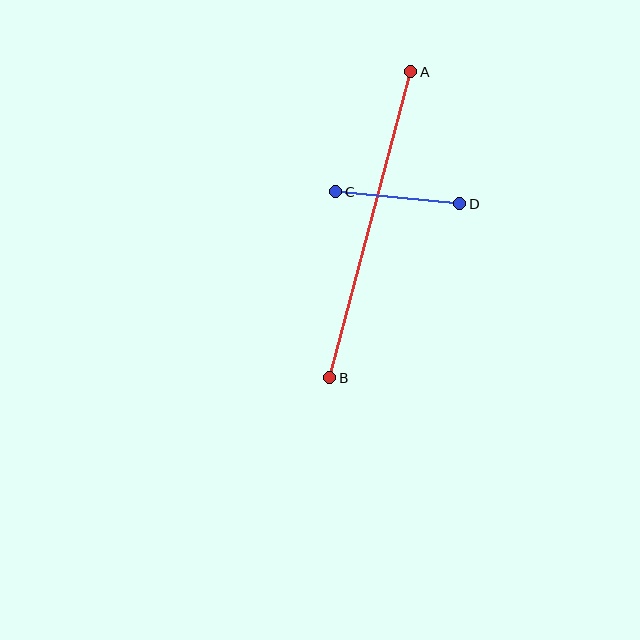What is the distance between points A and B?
The distance is approximately 317 pixels.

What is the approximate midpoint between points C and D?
The midpoint is at approximately (398, 198) pixels.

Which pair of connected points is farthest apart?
Points A and B are farthest apart.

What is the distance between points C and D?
The distance is approximately 125 pixels.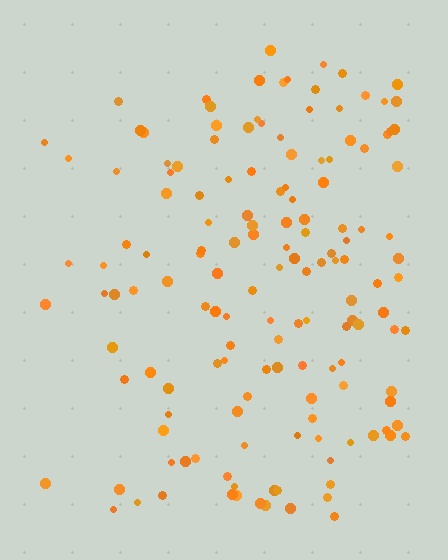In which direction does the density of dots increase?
From left to right, with the right side densest.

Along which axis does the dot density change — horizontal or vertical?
Horizontal.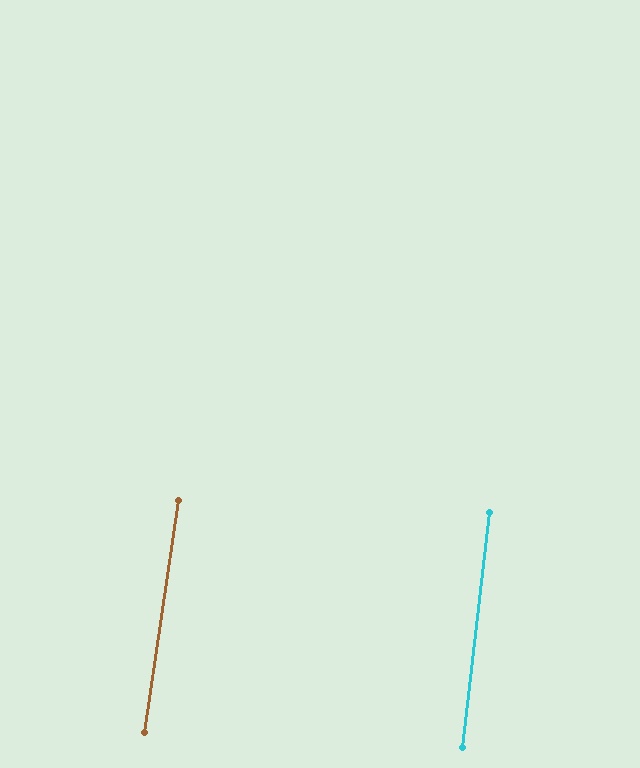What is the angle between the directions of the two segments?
Approximately 2 degrees.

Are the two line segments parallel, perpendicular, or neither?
Parallel — their directions differ by only 1.9°.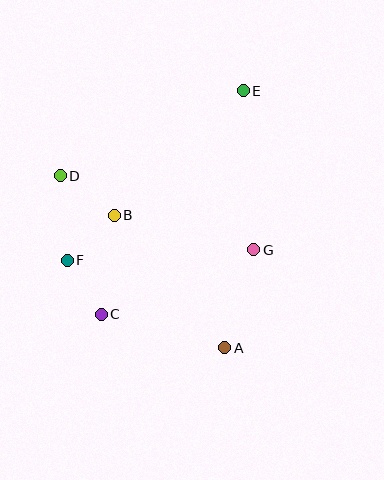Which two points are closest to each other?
Points C and F are closest to each other.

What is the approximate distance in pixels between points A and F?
The distance between A and F is approximately 180 pixels.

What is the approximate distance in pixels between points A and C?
The distance between A and C is approximately 128 pixels.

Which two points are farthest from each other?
Points C and E are farthest from each other.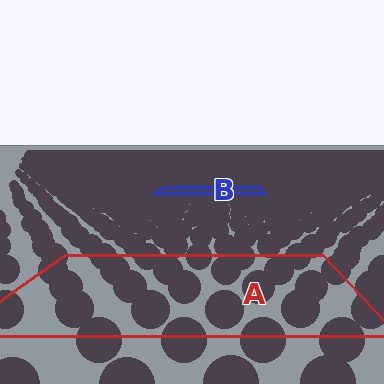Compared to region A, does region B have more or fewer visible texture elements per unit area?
Region B has more texture elements per unit area — they are packed more densely because it is farther away.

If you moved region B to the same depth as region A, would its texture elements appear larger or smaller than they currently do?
They would appear larger. At a closer depth, the same texture elements are projected at a bigger on-screen size.